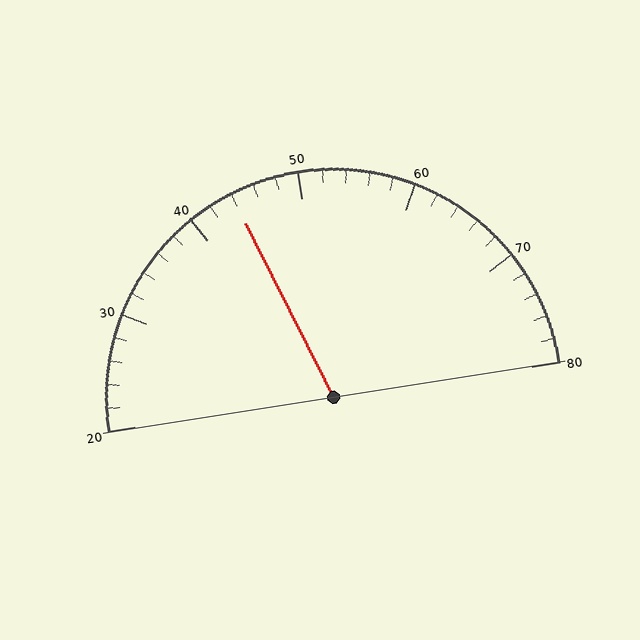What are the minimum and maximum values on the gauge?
The gauge ranges from 20 to 80.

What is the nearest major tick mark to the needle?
The nearest major tick mark is 40.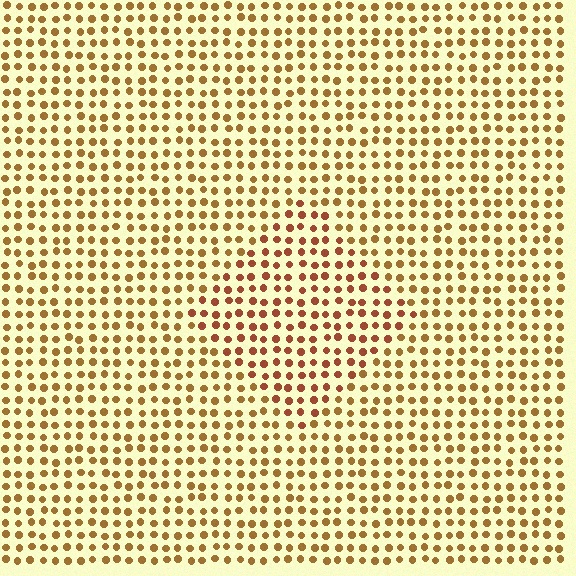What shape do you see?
I see a diamond.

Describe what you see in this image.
The image is filled with small brown elements in a uniform arrangement. A diamond-shaped region is visible where the elements are tinted to a slightly different hue, forming a subtle color boundary.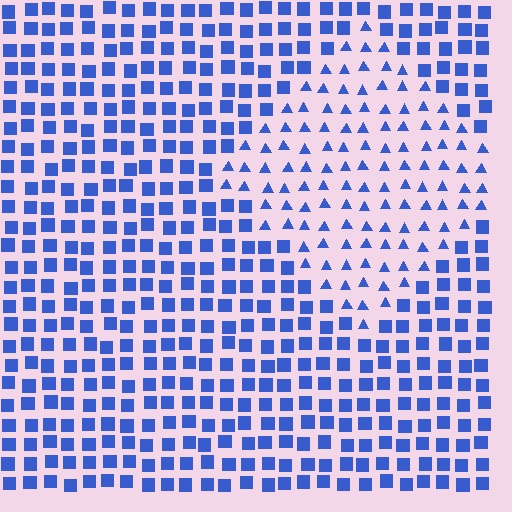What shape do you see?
I see a diamond.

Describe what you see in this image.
The image is filled with small blue elements arranged in a uniform grid. A diamond-shaped region contains triangles, while the surrounding area contains squares. The boundary is defined purely by the change in element shape.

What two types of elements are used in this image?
The image uses triangles inside the diamond region and squares outside it.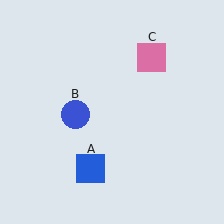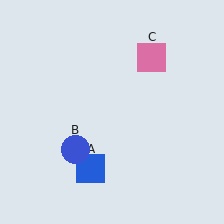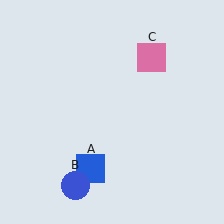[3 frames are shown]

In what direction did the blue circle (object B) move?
The blue circle (object B) moved down.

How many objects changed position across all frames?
1 object changed position: blue circle (object B).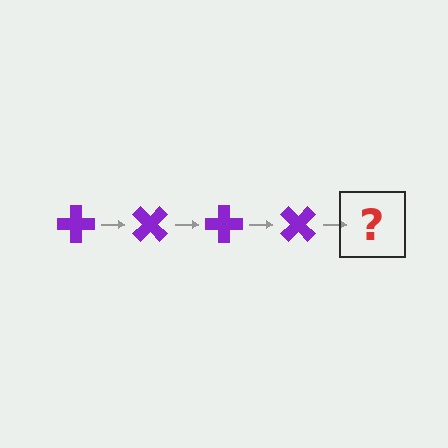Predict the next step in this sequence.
The next step is a purple cross rotated 180 degrees.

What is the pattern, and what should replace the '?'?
The pattern is that the cross rotates 45 degrees each step. The '?' should be a purple cross rotated 180 degrees.